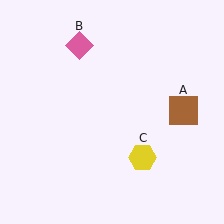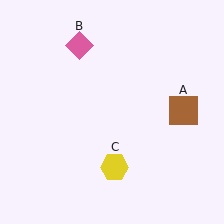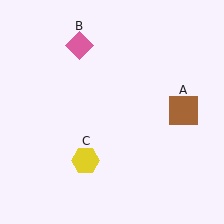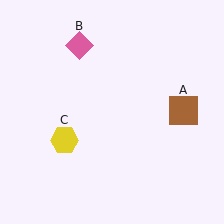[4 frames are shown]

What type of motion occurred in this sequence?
The yellow hexagon (object C) rotated clockwise around the center of the scene.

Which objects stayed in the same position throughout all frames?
Brown square (object A) and pink diamond (object B) remained stationary.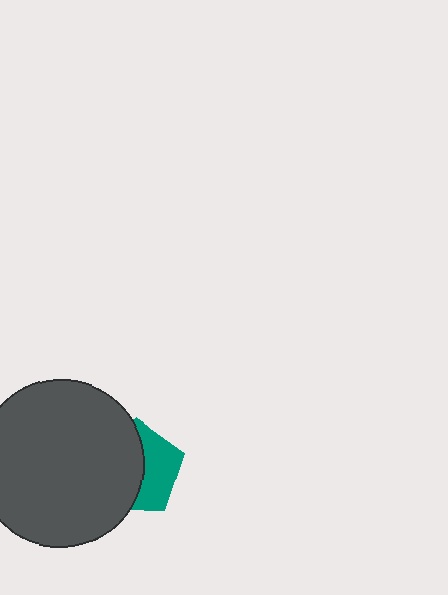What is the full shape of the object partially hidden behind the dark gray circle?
The partially hidden object is a teal pentagon.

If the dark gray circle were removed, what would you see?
You would see the complete teal pentagon.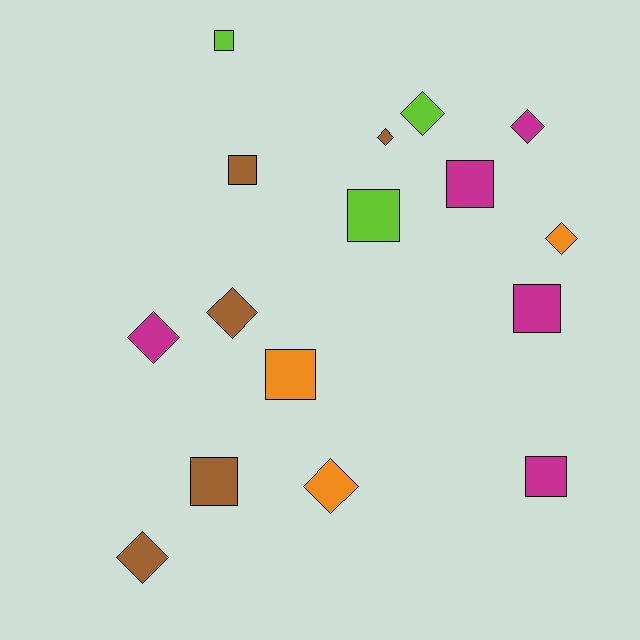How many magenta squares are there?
There are 3 magenta squares.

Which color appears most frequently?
Magenta, with 5 objects.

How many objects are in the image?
There are 16 objects.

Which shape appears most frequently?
Diamond, with 8 objects.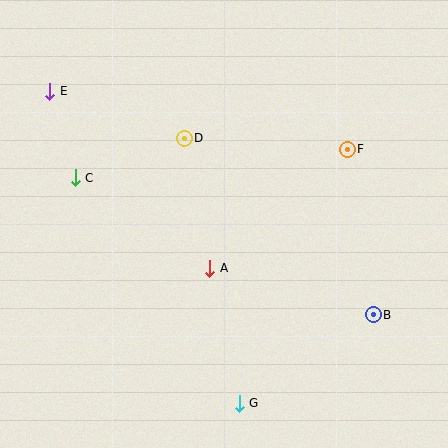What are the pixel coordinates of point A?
Point A is at (210, 268).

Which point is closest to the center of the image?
Point A at (210, 268) is closest to the center.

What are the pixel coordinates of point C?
Point C is at (75, 178).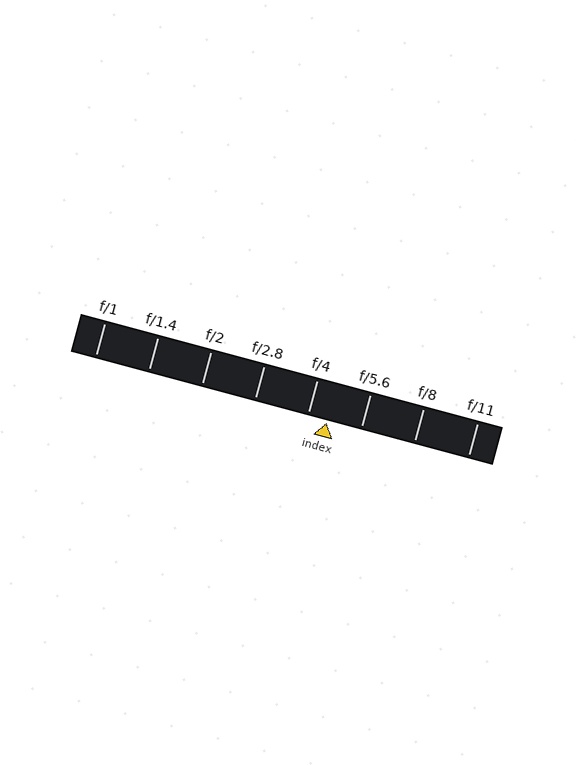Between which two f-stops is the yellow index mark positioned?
The index mark is between f/4 and f/5.6.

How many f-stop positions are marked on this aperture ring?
There are 8 f-stop positions marked.